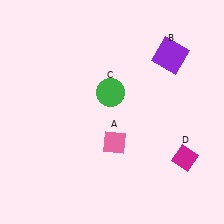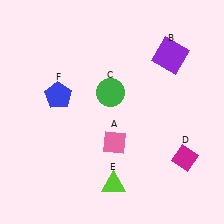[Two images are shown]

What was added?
A lime triangle (E), a blue pentagon (F) were added in Image 2.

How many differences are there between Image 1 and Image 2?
There are 2 differences between the two images.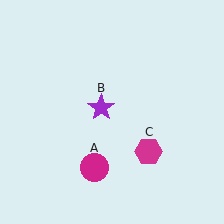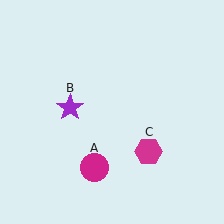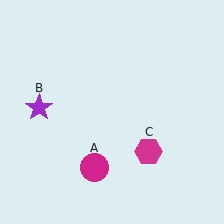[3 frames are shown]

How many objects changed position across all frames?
1 object changed position: purple star (object B).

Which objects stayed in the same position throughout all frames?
Magenta circle (object A) and magenta hexagon (object C) remained stationary.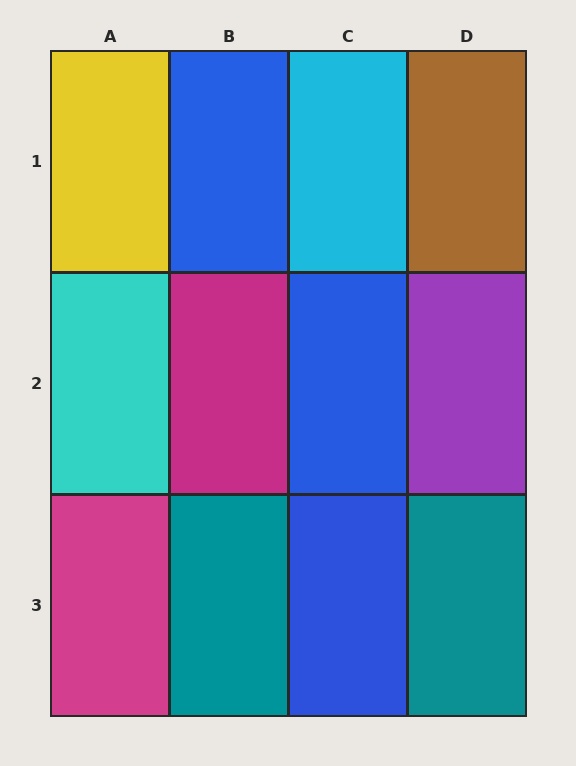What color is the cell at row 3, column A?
Magenta.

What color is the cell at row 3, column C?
Blue.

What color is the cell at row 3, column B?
Teal.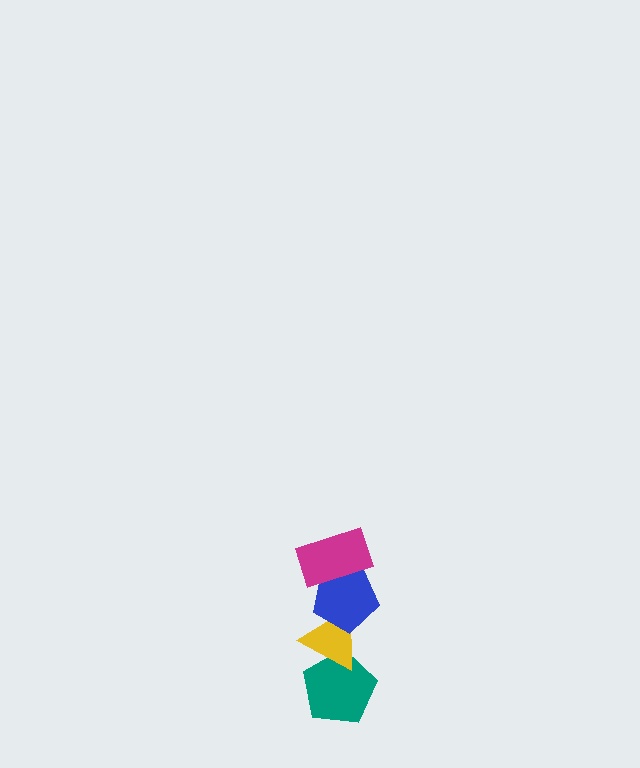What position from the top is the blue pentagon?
The blue pentagon is 2nd from the top.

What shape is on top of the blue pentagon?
The magenta rectangle is on top of the blue pentagon.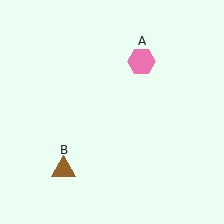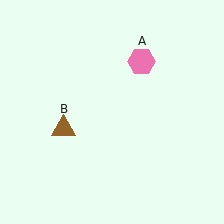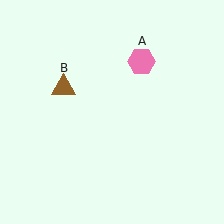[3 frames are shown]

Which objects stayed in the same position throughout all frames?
Pink hexagon (object A) remained stationary.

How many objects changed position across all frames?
1 object changed position: brown triangle (object B).